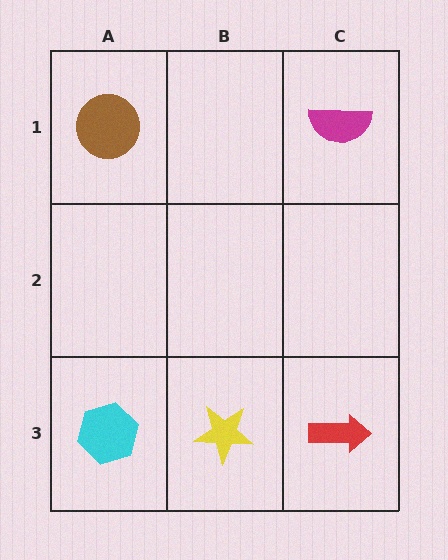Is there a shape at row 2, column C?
No, that cell is empty.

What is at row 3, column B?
A yellow star.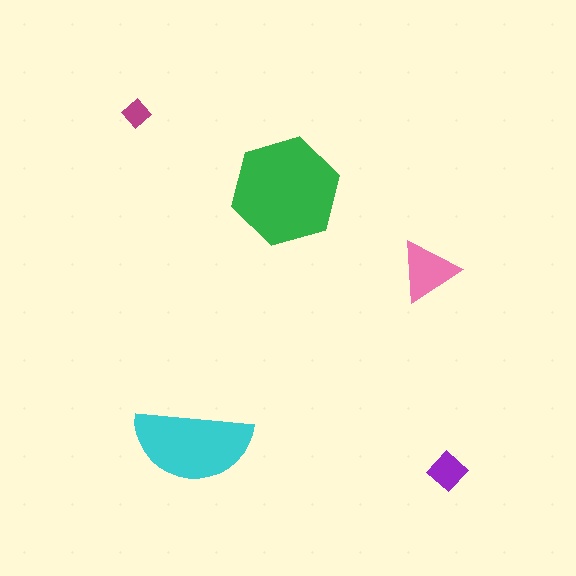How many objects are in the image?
There are 5 objects in the image.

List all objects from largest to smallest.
The green hexagon, the cyan semicircle, the pink triangle, the purple diamond, the magenta diamond.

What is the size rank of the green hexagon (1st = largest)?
1st.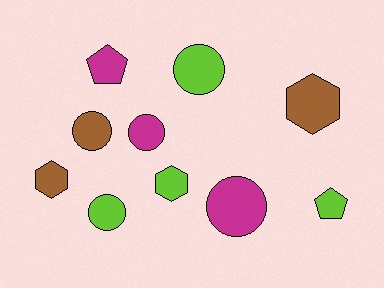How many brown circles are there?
There is 1 brown circle.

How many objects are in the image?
There are 10 objects.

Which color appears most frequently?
Lime, with 4 objects.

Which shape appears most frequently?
Circle, with 5 objects.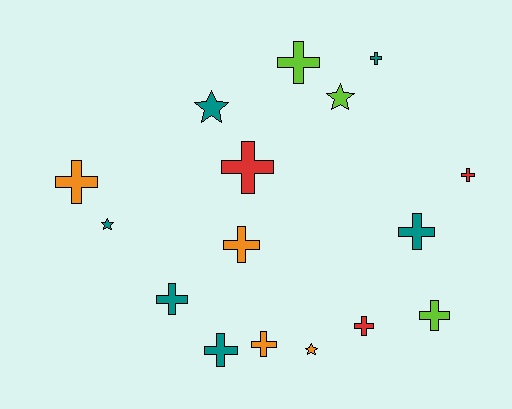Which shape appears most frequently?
Cross, with 12 objects.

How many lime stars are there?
There is 1 lime star.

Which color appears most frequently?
Teal, with 6 objects.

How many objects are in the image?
There are 16 objects.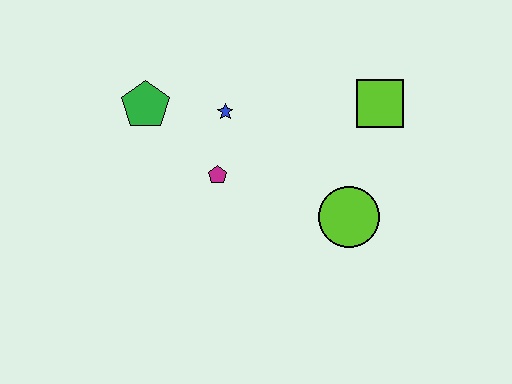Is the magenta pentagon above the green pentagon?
No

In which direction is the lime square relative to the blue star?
The lime square is to the right of the blue star.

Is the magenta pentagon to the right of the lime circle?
No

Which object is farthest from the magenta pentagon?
The lime square is farthest from the magenta pentagon.